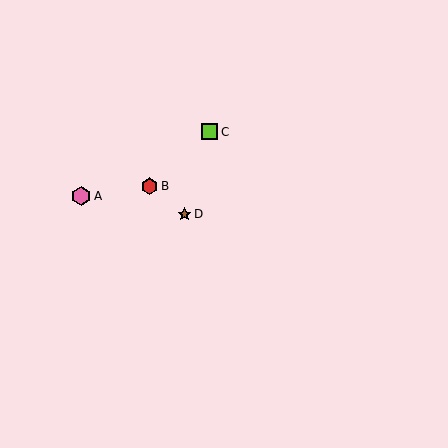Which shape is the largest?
The pink hexagon (labeled A) is the largest.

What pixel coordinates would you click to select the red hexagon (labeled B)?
Click at (150, 186) to select the red hexagon B.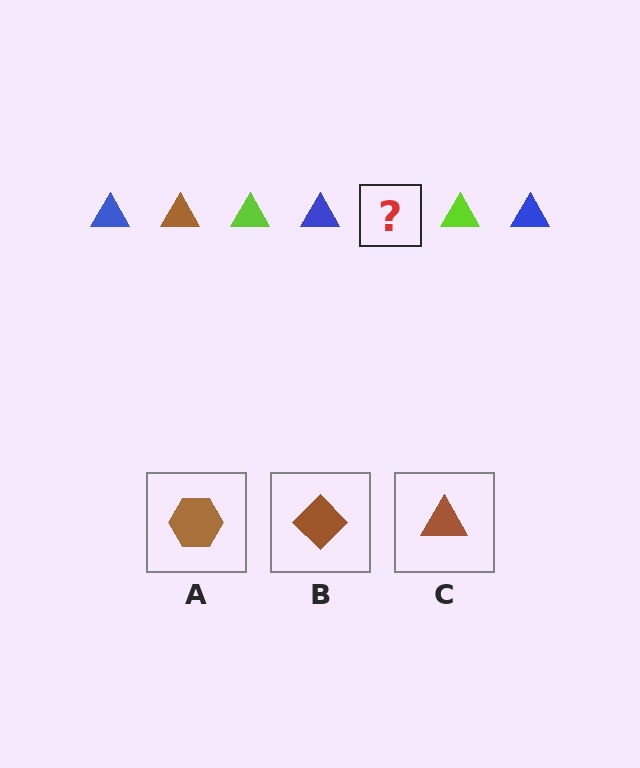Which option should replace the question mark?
Option C.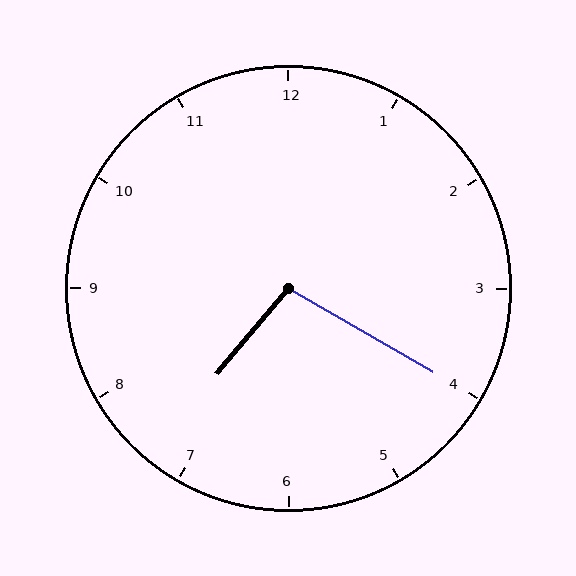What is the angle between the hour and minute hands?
Approximately 100 degrees.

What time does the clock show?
7:20.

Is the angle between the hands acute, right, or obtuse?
It is obtuse.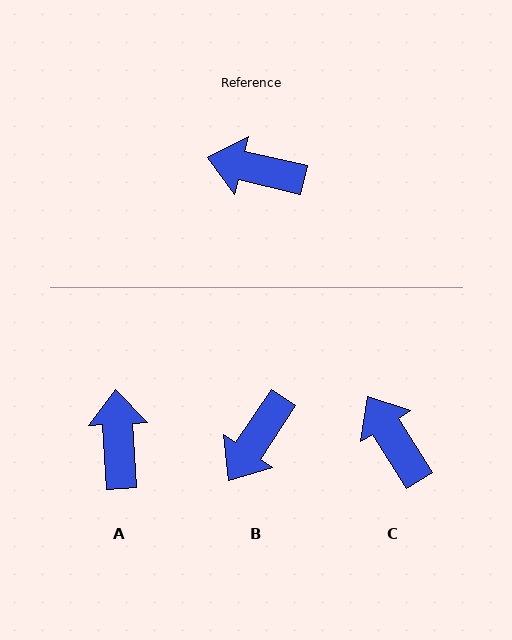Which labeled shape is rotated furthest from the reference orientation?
A, about 74 degrees away.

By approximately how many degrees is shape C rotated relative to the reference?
Approximately 45 degrees clockwise.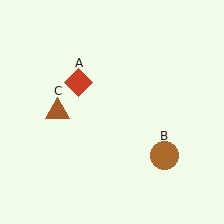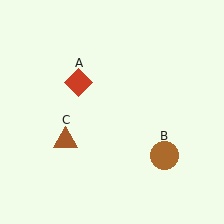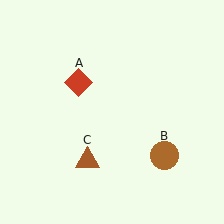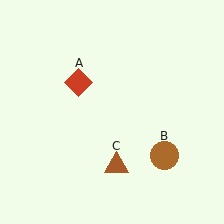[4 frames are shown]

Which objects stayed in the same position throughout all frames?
Red diamond (object A) and brown circle (object B) remained stationary.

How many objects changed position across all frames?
1 object changed position: brown triangle (object C).